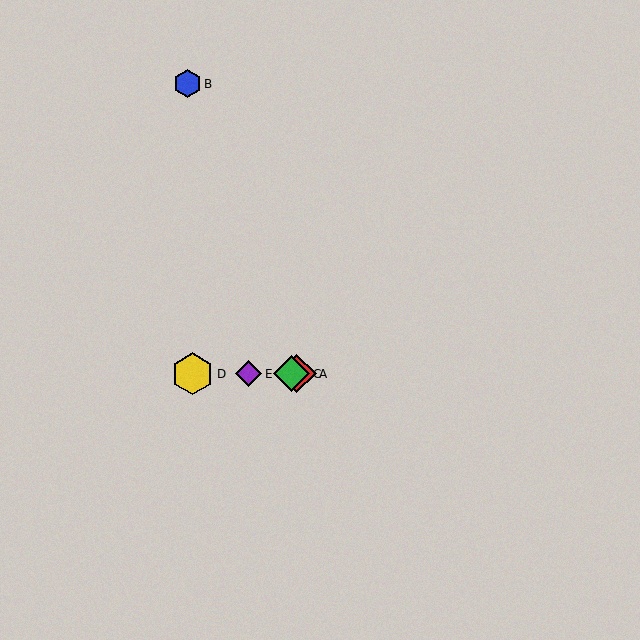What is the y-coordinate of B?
Object B is at y≈84.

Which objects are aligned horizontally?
Objects A, C, D, E are aligned horizontally.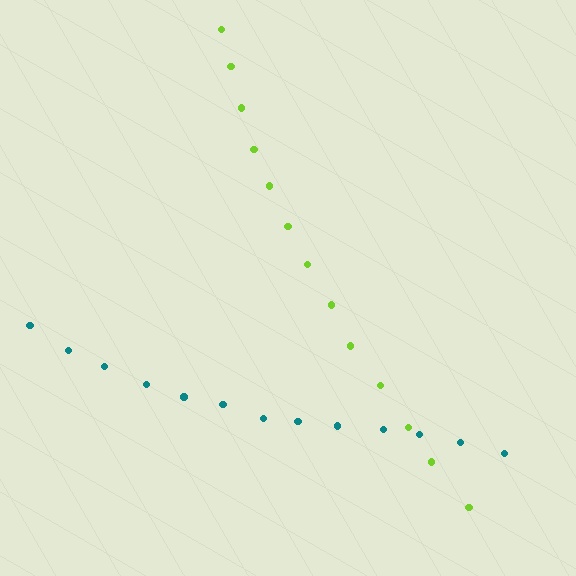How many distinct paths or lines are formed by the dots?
There are 2 distinct paths.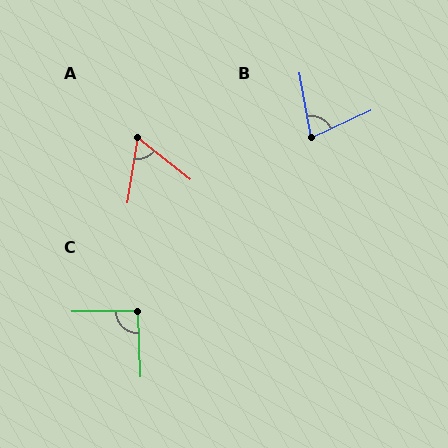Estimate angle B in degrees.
Approximately 75 degrees.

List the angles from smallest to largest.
A (61°), B (75°), C (92°).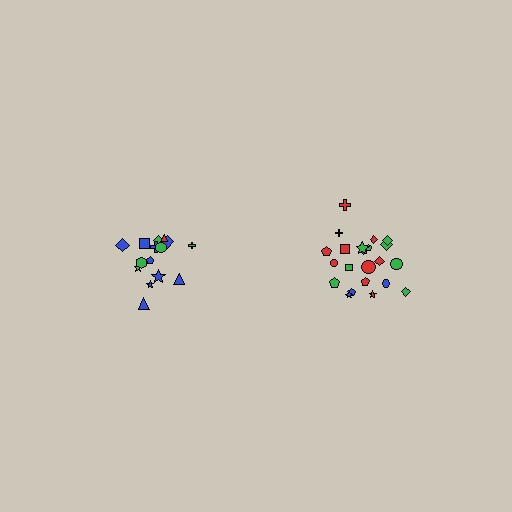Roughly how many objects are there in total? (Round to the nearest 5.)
Roughly 35 objects in total.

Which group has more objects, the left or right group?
The right group.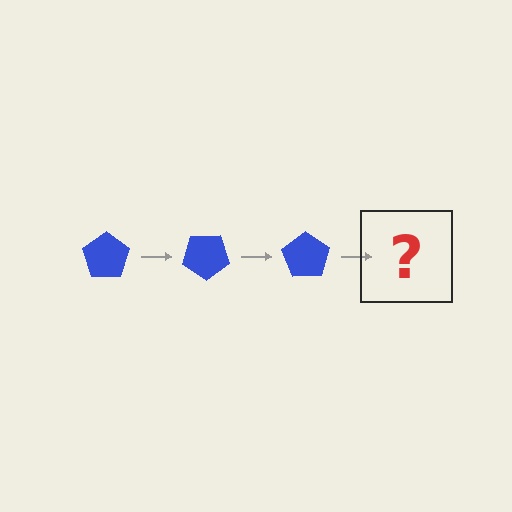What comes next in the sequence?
The next element should be a blue pentagon rotated 105 degrees.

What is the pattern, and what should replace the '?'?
The pattern is that the pentagon rotates 35 degrees each step. The '?' should be a blue pentagon rotated 105 degrees.